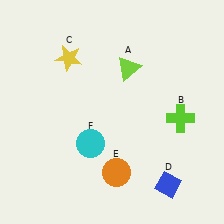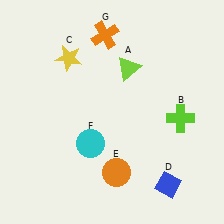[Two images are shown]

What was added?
An orange cross (G) was added in Image 2.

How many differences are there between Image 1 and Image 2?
There is 1 difference between the two images.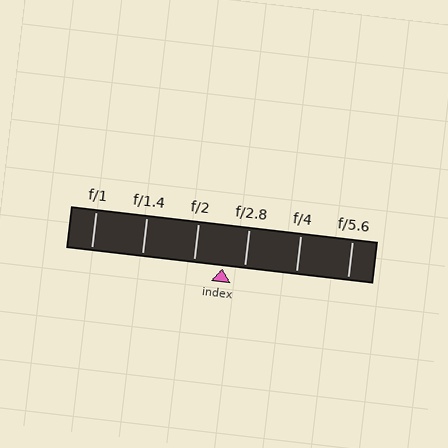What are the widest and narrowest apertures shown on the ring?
The widest aperture shown is f/1 and the narrowest is f/5.6.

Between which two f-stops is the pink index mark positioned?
The index mark is between f/2 and f/2.8.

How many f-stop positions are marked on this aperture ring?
There are 6 f-stop positions marked.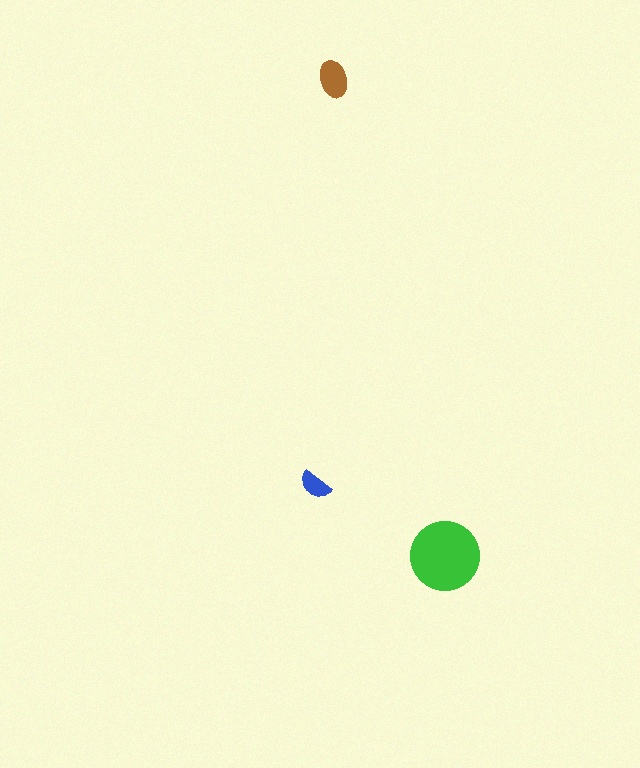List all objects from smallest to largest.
The blue semicircle, the brown ellipse, the green circle.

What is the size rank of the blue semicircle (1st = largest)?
3rd.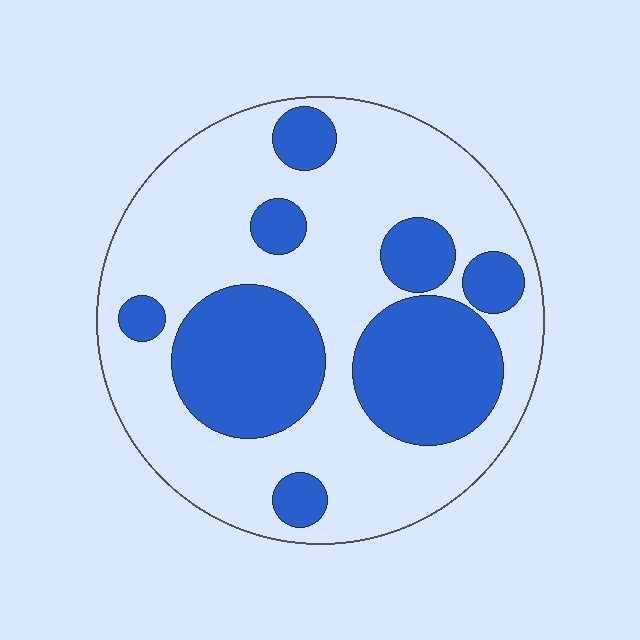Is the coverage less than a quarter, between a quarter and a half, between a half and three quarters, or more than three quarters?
Between a quarter and a half.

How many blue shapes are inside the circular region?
8.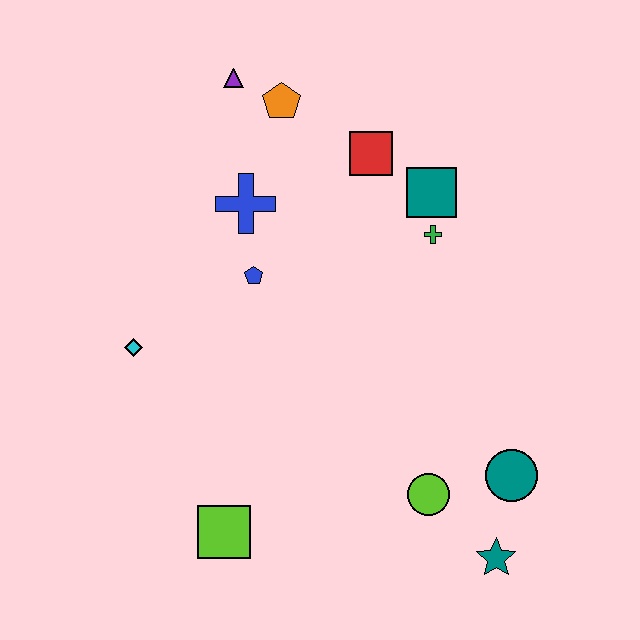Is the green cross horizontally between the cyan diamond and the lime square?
No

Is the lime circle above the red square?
No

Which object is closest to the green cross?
The teal square is closest to the green cross.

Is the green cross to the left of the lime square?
No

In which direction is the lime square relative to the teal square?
The lime square is below the teal square.